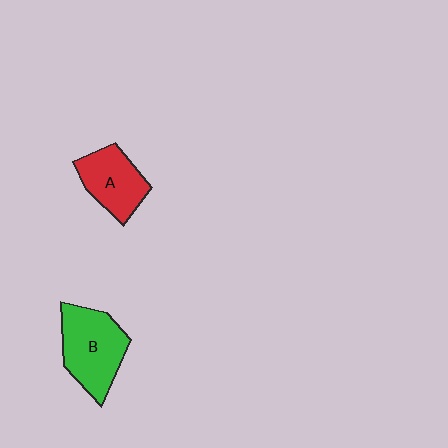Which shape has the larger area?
Shape B (green).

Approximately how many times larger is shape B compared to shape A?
Approximately 1.3 times.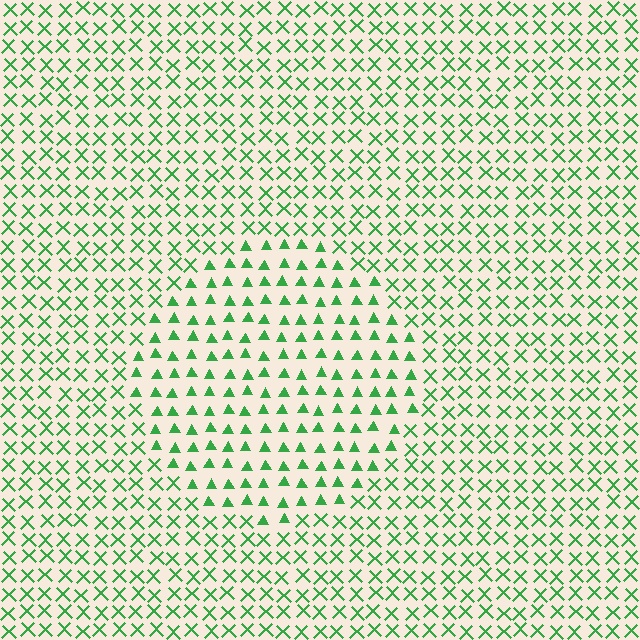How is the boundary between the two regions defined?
The boundary is defined by a change in element shape: triangles inside vs. X marks outside. All elements share the same color and spacing.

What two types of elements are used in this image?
The image uses triangles inside the circle region and X marks outside it.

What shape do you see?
I see a circle.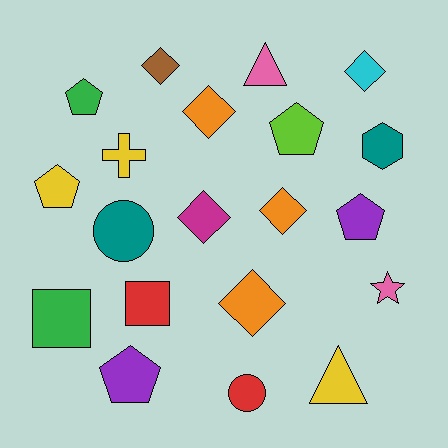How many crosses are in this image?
There is 1 cross.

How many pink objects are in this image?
There are 2 pink objects.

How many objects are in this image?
There are 20 objects.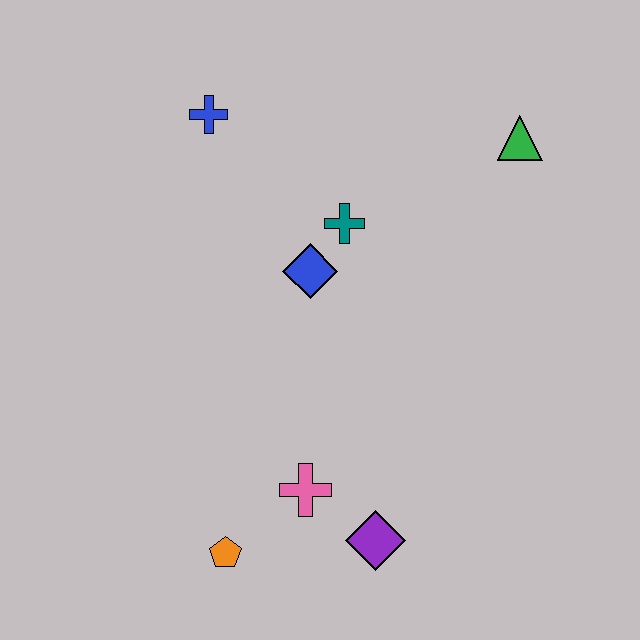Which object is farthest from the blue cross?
The purple diamond is farthest from the blue cross.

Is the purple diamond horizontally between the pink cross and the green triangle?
Yes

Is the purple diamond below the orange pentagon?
No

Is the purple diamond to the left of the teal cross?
No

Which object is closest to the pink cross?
The purple diamond is closest to the pink cross.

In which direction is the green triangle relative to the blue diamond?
The green triangle is to the right of the blue diamond.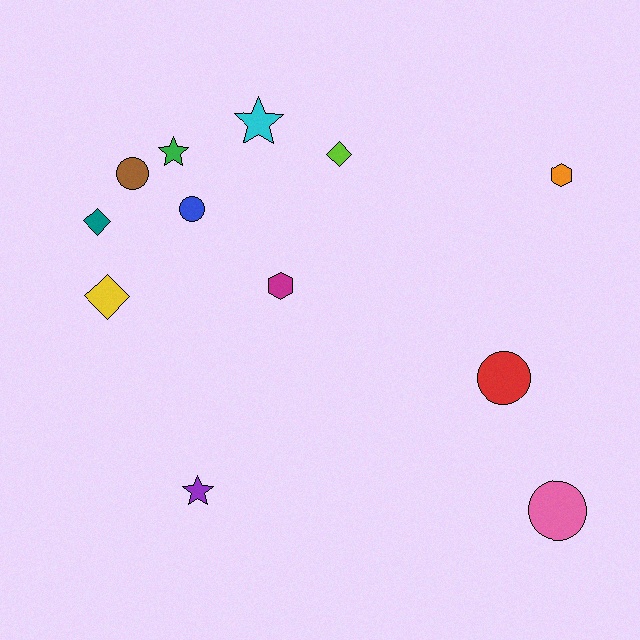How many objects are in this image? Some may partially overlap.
There are 12 objects.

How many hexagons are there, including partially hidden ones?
There are 2 hexagons.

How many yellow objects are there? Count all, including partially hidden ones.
There is 1 yellow object.